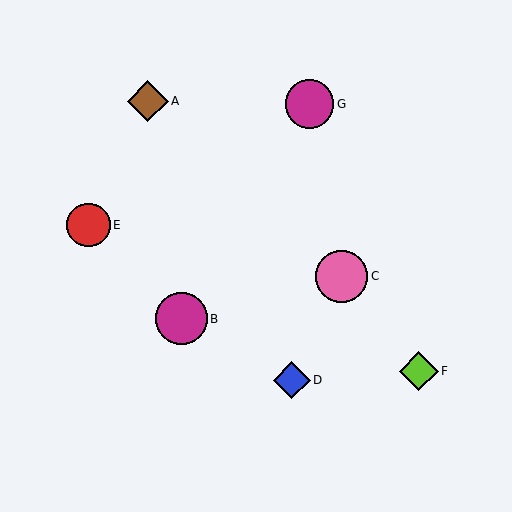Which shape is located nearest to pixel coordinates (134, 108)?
The brown diamond (labeled A) at (148, 101) is nearest to that location.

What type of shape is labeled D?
Shape D is a blue diamond.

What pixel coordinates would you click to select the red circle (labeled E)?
Click at (88, 225) to select the red circle E.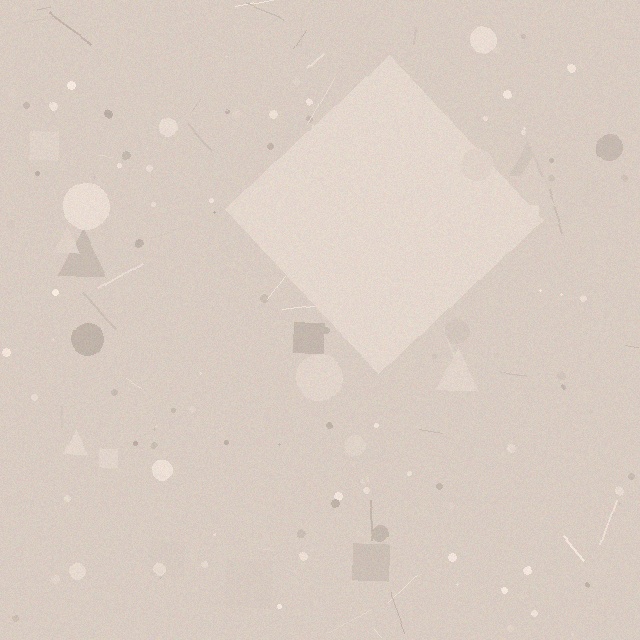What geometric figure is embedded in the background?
A diamond is embedded in the background.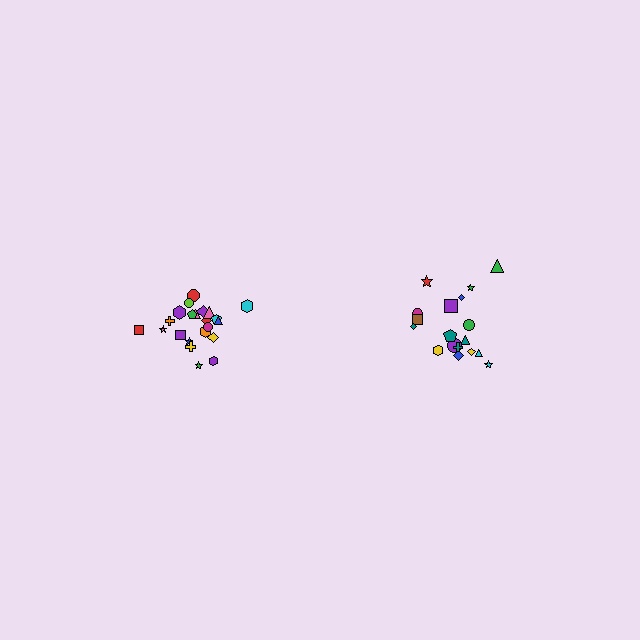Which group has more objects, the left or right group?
The left group.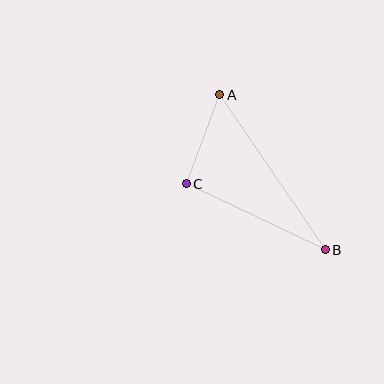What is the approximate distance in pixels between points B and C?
The distance between B and C is approximately 154 pixels.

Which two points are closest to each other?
Points A and C are closest to each other.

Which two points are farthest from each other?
Points A and B are farthest from each other.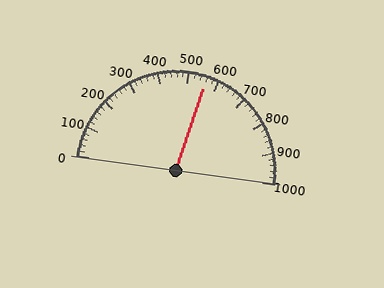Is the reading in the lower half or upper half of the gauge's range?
The reading is in the upper half of the range (0 to 1000).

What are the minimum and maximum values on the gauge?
The gauge ranges from 0 to 1000.